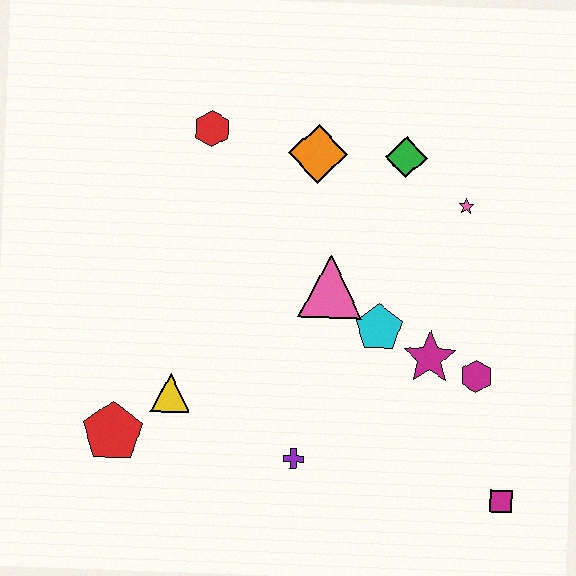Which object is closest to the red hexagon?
The orange diamond is closest to the red hexagon.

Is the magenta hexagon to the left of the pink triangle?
No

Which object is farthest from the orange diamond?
The magenta square is farthest from the orange diamond.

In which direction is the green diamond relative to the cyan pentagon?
The green diamond is above the cyan pentagon.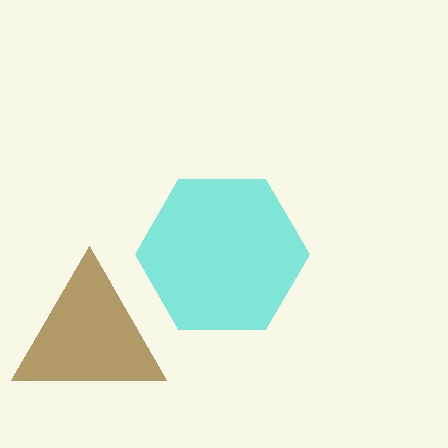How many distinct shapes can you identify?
There are 2 distinct shapes: a cyan hexagon, a brown triangle.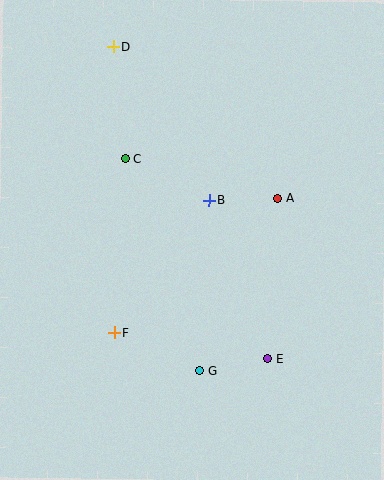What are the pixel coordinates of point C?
Point C is at (125, 159).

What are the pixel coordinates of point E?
Point E is at (268, 359).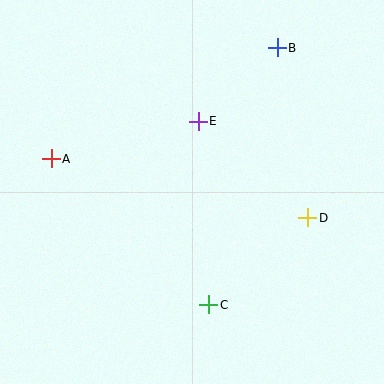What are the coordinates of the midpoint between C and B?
The midpoint between C and B is at (243, 176).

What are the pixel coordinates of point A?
Point A is at (51, 159).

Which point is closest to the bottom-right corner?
Point D is closest to the bottom-right corner.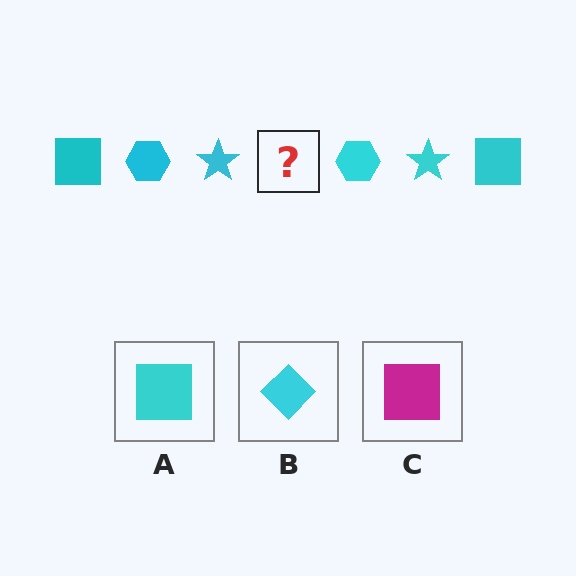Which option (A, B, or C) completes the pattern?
A.